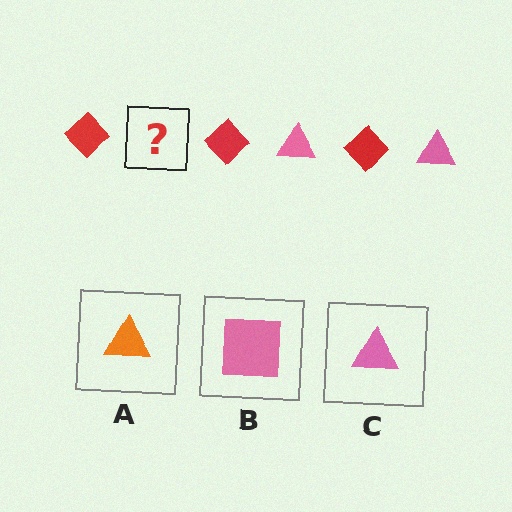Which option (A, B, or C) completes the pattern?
C.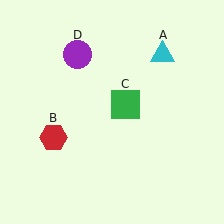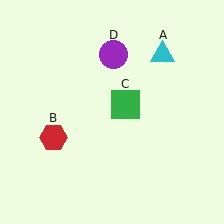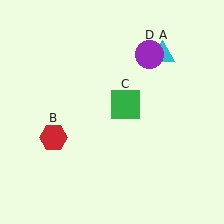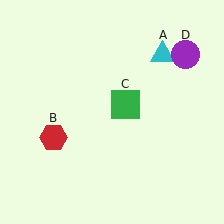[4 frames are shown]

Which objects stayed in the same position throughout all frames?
Cyan triangle (object A) and red hexagon (object B) and green square (object C) remained stationary.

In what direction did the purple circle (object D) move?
The purple circle (object D) moved right.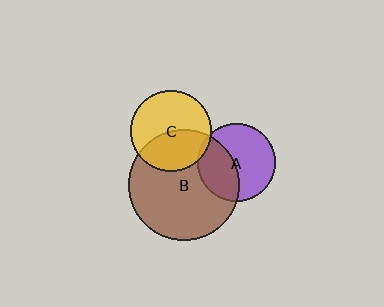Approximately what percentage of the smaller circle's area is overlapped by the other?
Approximately 5%.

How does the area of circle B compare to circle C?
Approximately 1.9 times.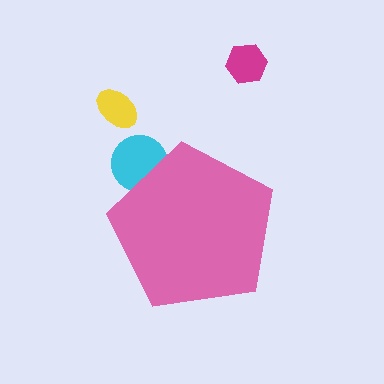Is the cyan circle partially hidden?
Yes, the cyan circle is partially hidden behind the pink pentagon.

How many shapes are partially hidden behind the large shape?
1 shape is partially hidden.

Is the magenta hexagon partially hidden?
No, the magenta hexagon is fully visible.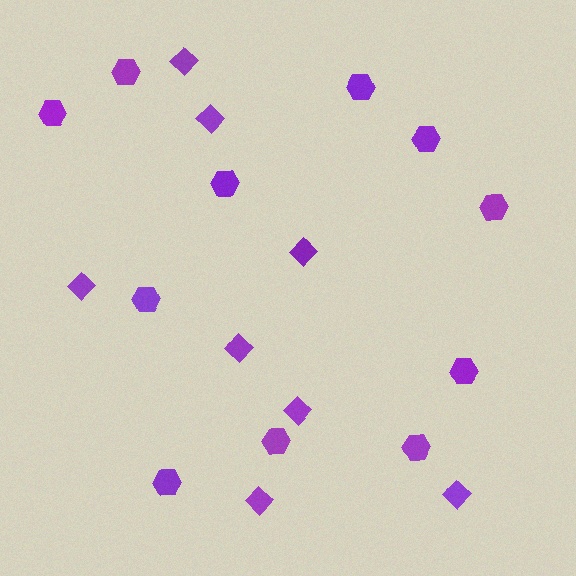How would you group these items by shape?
There are 2 groups: one group of hexagons (11) and one group of diamonds (8).